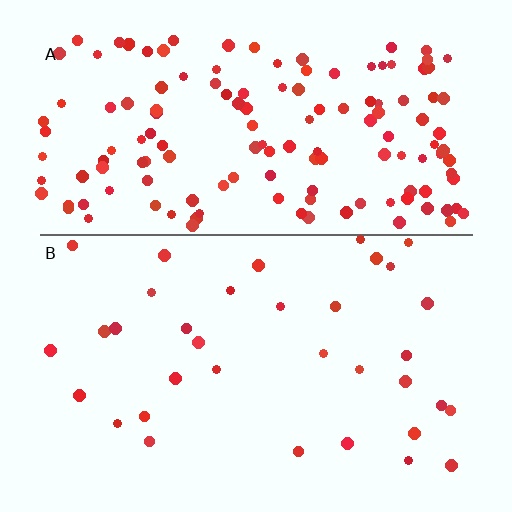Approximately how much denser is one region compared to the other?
Approximately 4.2× — region A over region B.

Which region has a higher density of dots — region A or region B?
A (the top).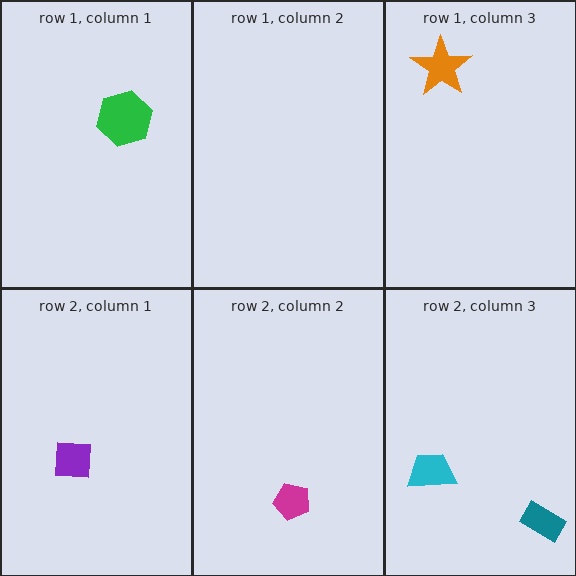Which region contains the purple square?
The row 2, column 1 region.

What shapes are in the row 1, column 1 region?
The green hexagon.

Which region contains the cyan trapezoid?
The row 2, column 3 region.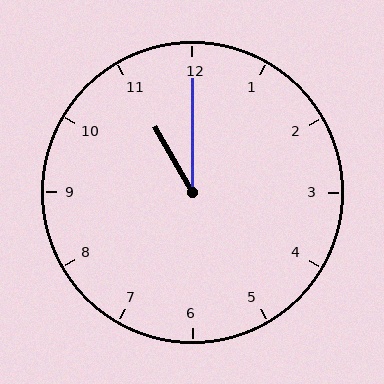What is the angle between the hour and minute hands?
Approximately 30 degrees.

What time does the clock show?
11:00.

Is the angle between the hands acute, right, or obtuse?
It is acute.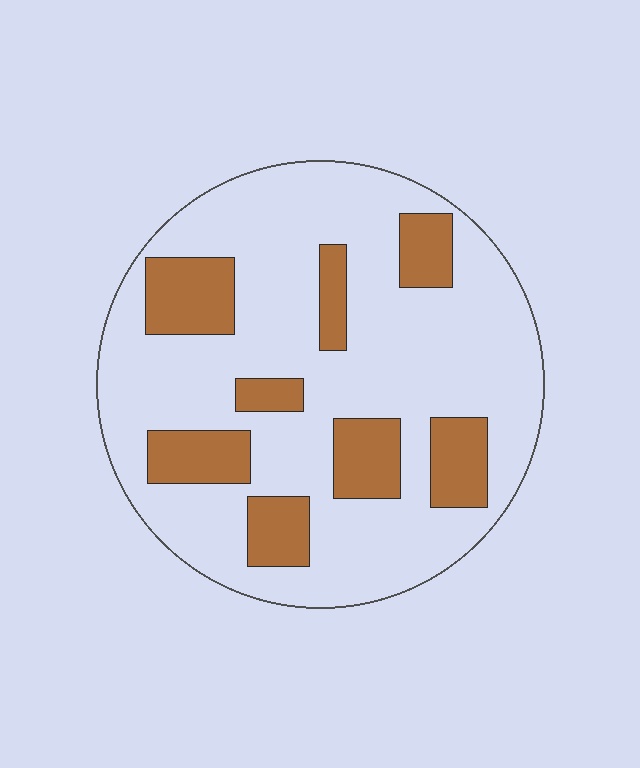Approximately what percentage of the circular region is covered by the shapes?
Approximately 25%.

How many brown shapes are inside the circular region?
8.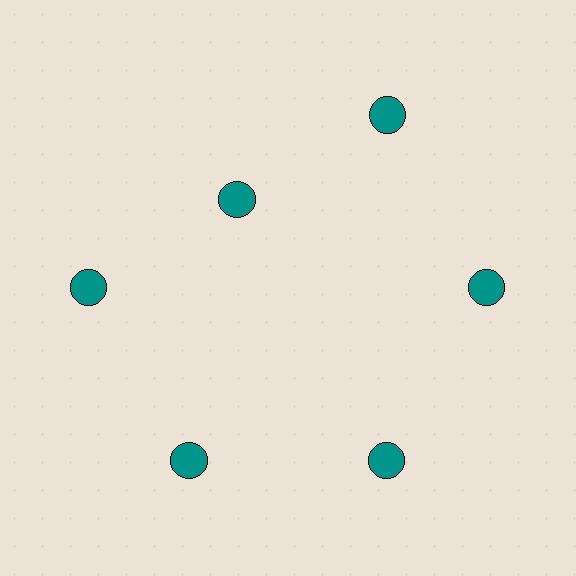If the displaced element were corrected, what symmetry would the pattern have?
It would have 6-fold rotational symmetry — the pattern would map onto itself every 60 degrees.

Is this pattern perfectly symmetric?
No. The 6 teal circles are arranged in a ring, but one element near the 11 o'clock position is pulled inward toward the center, breaking the 6-fold rotational symmetry.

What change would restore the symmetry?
The symmetry would be restored by moving it outward, back onto the ring so that all 6 circles sit at equal angles and equal distance from the center.